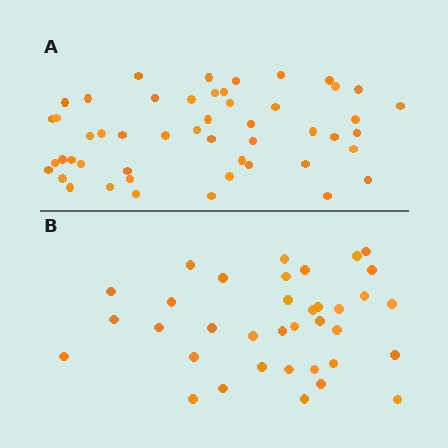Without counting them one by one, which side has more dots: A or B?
Region A (the top region) has more dots.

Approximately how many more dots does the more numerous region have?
Region A has approximately 15 more dots than region B.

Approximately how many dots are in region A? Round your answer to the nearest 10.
About 50 dots.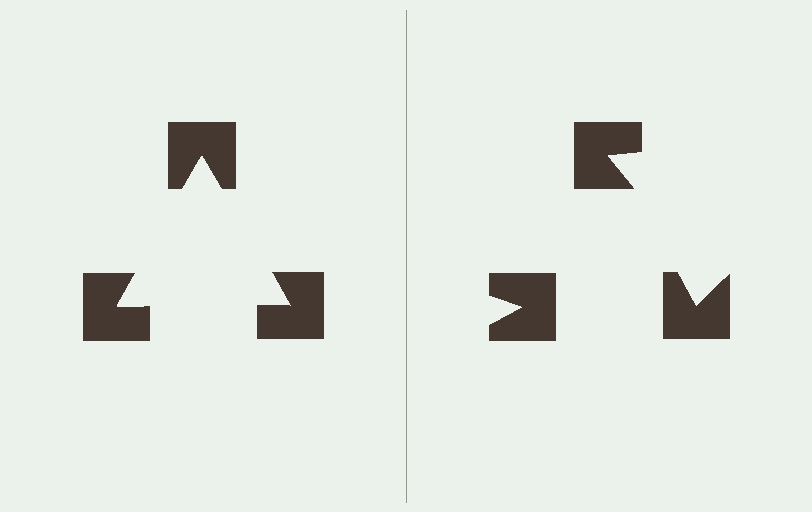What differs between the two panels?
The notched squares are positioned identically on both sides; only the wedge orientations differ. On the left they align to a triangle; on the right they are misaligned.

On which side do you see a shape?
An illusory triangle appears on the left side. On the right side the wedge cuts are rotated, so no coherent shape forms.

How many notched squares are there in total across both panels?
6 — 3 on each side.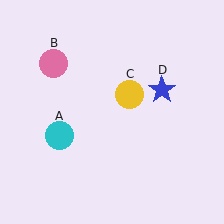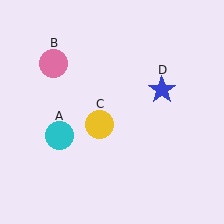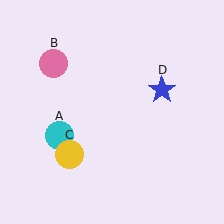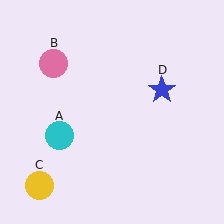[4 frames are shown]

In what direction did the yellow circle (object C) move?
The yellow circle (object C) moved down and to the left.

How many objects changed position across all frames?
1 object changed position: yellow circle (object C).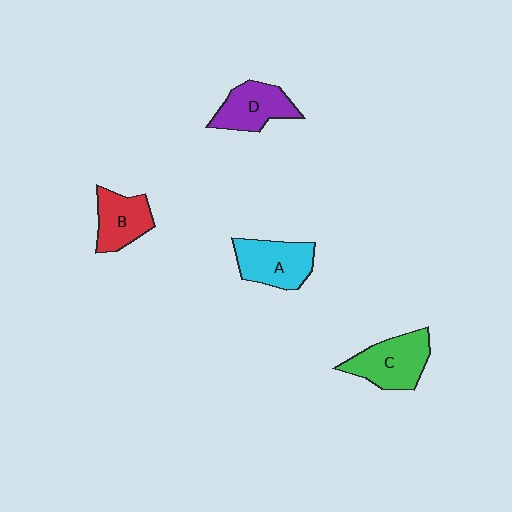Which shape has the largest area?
Shape C (green).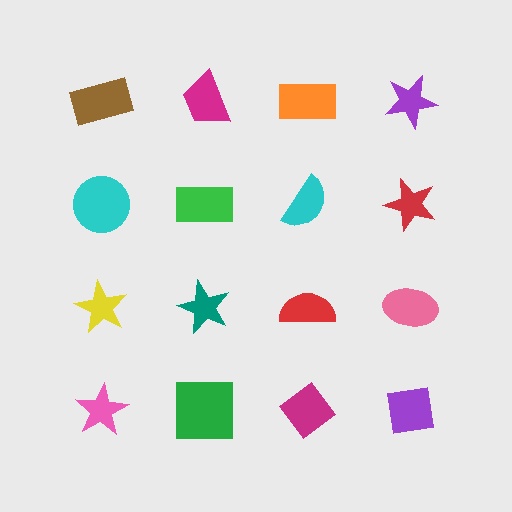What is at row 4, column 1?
A pink star.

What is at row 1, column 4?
A purple star.